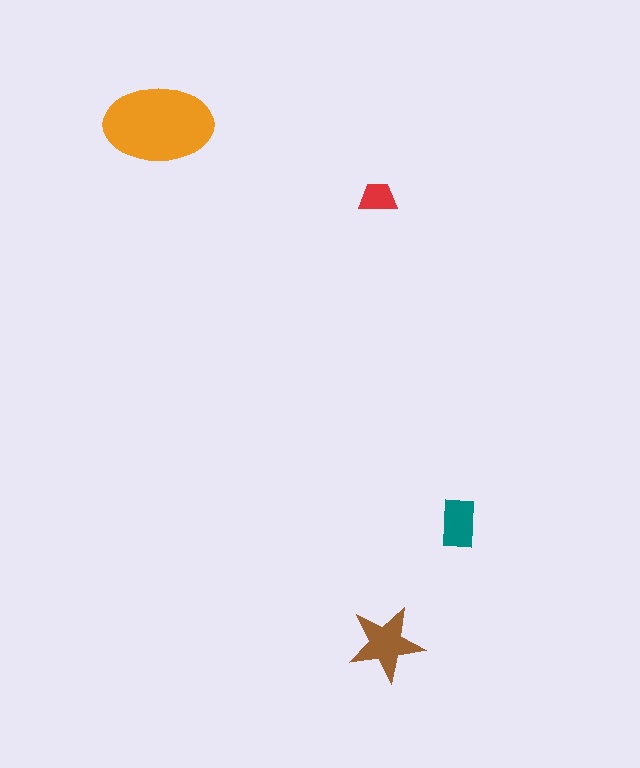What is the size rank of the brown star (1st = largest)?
2nd.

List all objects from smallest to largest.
The red trapezoid, the teal rectangle, the brown star, the orange ellipse.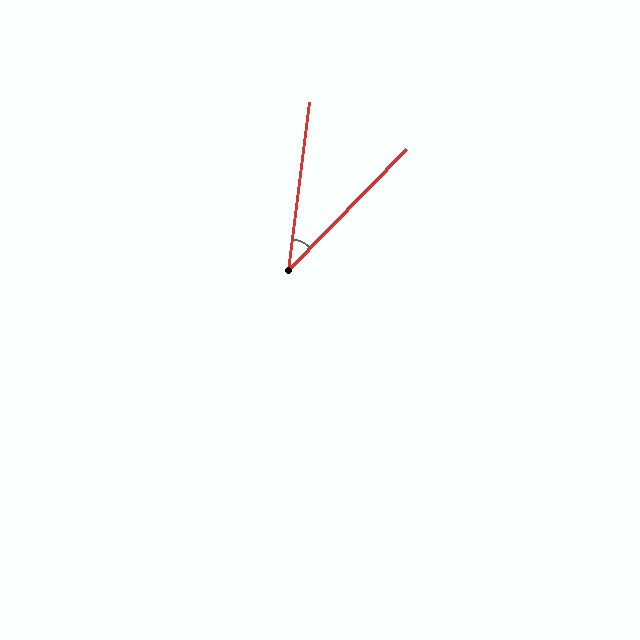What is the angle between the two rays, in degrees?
Approximately 37 degrees.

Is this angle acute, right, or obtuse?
It is acute.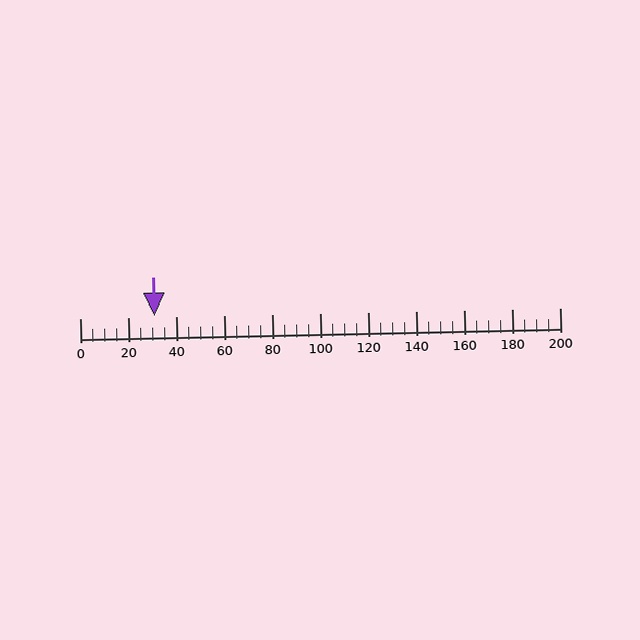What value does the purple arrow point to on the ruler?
The purple arrow points to approximately 31.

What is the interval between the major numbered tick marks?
The major tick marks are spaced 20 units apart.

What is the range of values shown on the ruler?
The ruler shows values from 0 to 200.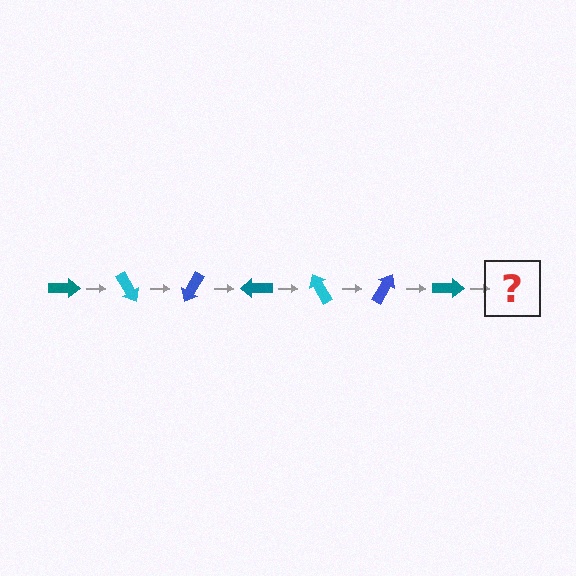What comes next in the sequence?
The next element should be a cyan arrow, rotated 420 degrees from the start.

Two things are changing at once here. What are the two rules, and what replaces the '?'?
The two rules are that it rotates 60 degrees each step and the color cycles through teal, cyan, and blue. The '?' should be a cyan arrow, rotated 420 degrees from the start.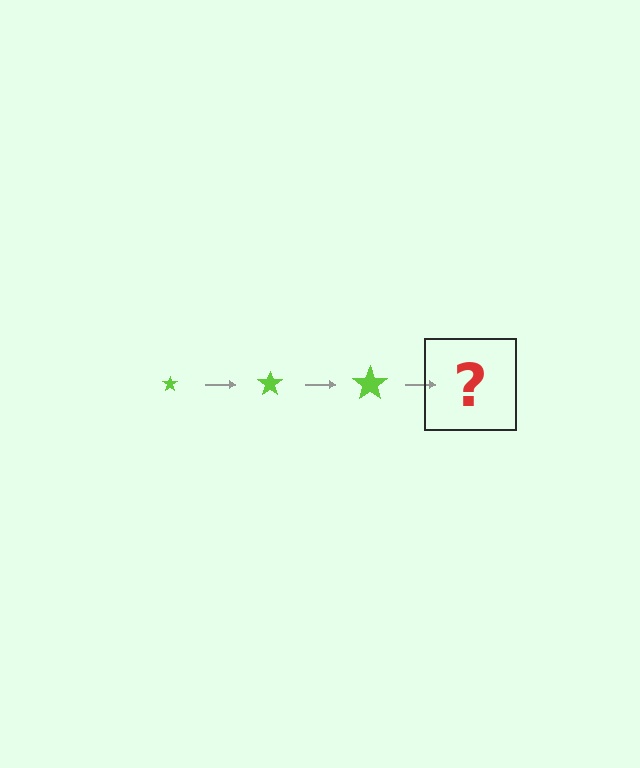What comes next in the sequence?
The next element should be a lime star, larger than the previous one.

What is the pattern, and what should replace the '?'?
The pattern is that the star gets progressively larger each step. The '?' should be a lime star, larger than the previous one.